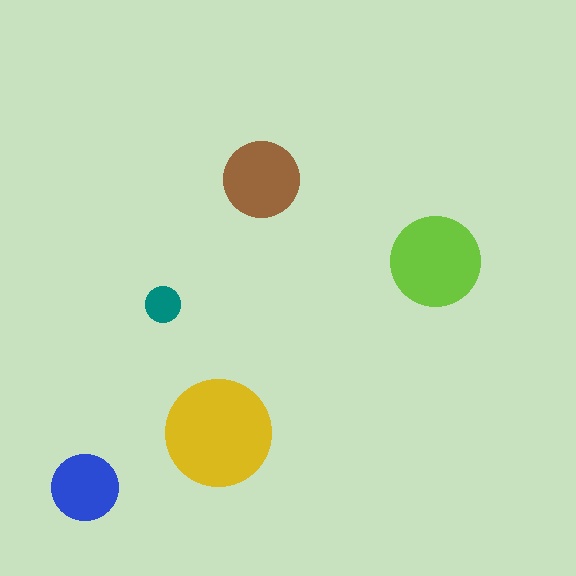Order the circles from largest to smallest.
the yellow one, the lime one, the brown one, the blue one, the teal one.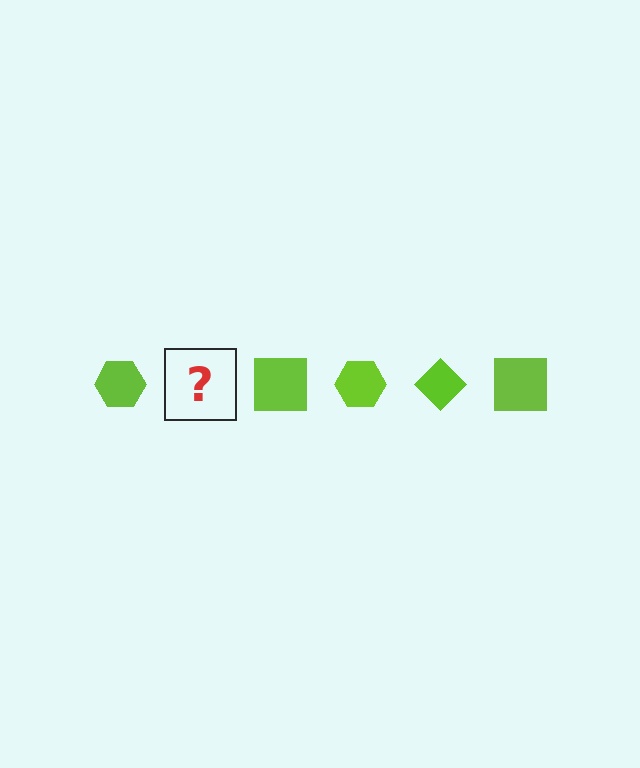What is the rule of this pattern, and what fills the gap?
The rule is that the pattern cycles through hexagon, diamond, square shapes in lime. The gap should be filled with a lime diamond.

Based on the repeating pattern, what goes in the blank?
The blank should be a lime diamond.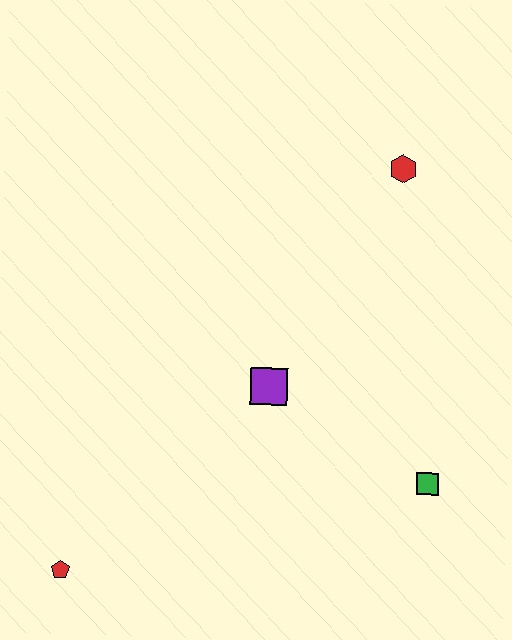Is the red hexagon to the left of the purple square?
No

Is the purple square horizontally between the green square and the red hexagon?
No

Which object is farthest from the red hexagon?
The red pentagon is farthest from the red hexagon.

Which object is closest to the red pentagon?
The purple square is closest to the red pentagon.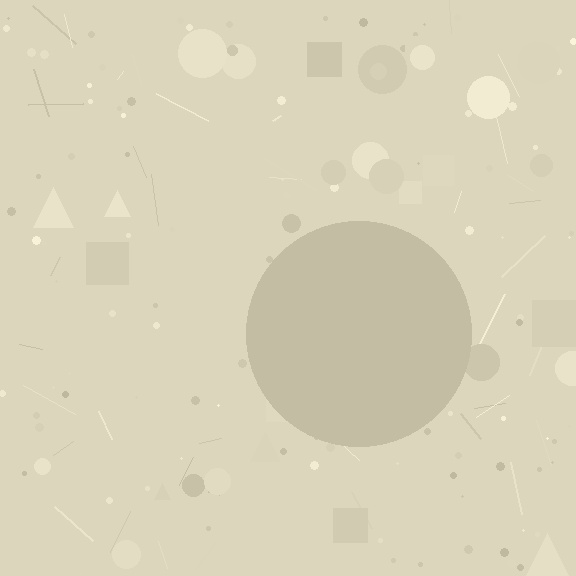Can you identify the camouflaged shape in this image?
The camouflaged shape is a circle.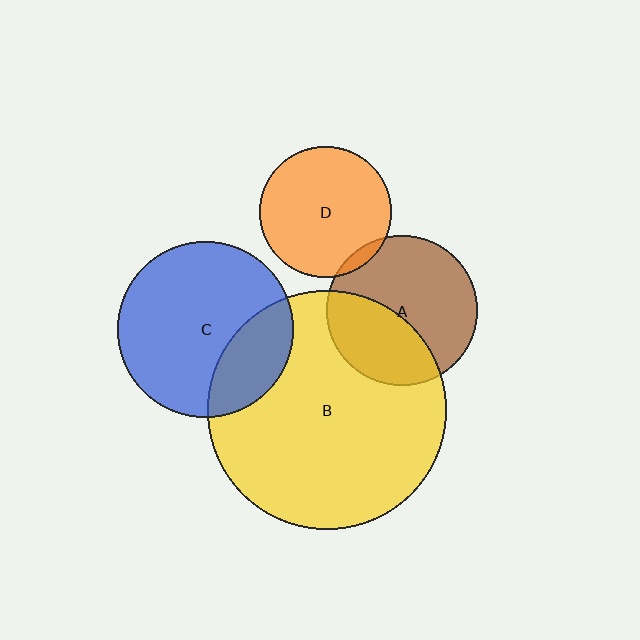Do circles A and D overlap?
Yes.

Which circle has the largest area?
Circle B (yellow).